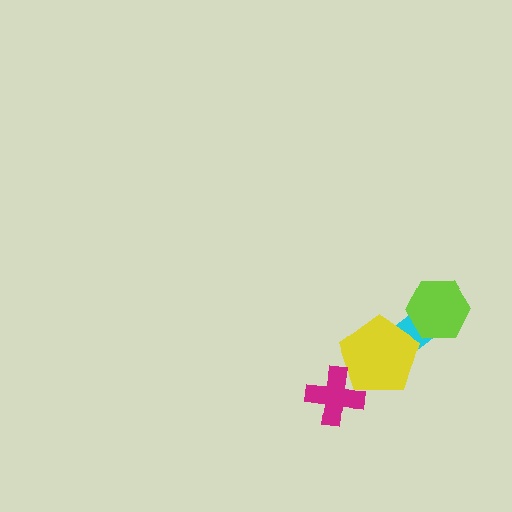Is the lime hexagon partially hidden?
No, no other shape covers it.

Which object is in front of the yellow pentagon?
The magenta cross is in front of the yellow pentagon.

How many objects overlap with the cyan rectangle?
2 objects overlap with the cyan rectangle.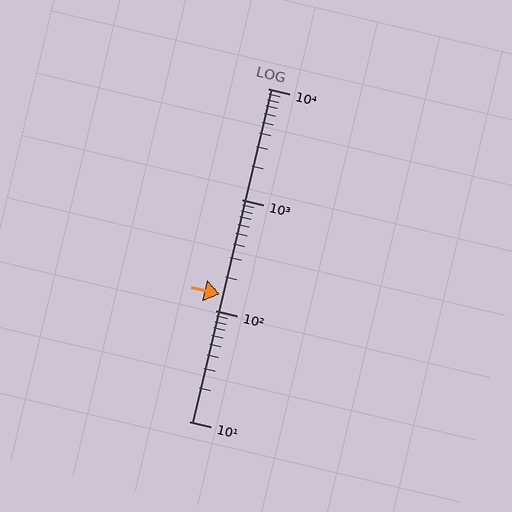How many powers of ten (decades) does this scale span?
The scale spans 3 decades, from 10 to 10000.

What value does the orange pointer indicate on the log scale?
The pointer indicates approximately 140.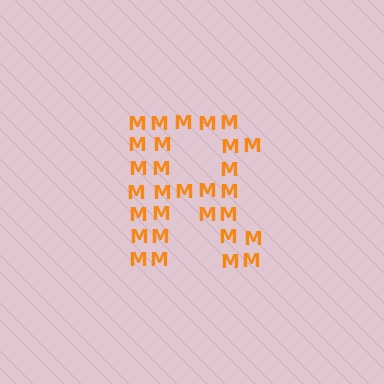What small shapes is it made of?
It is made of small letter M's.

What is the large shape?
The large shape is the letter R.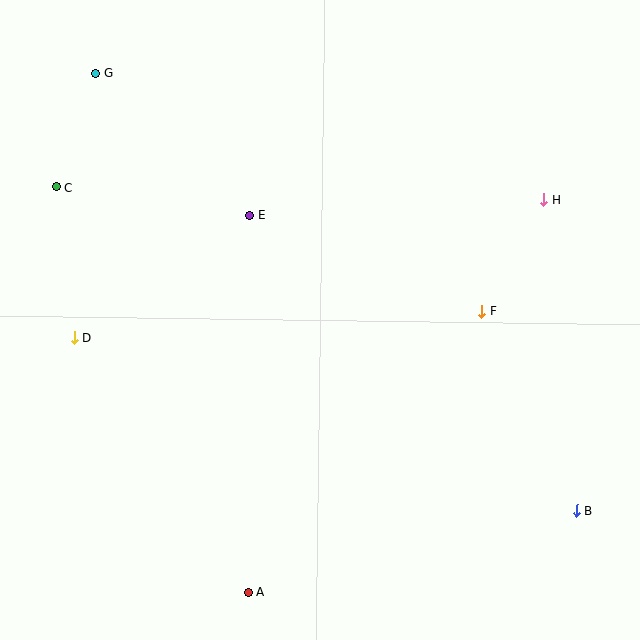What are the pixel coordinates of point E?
Point E is at (250, 215).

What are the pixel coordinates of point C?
Point C is at (56, 187).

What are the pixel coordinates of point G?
Point G is at (96, 73).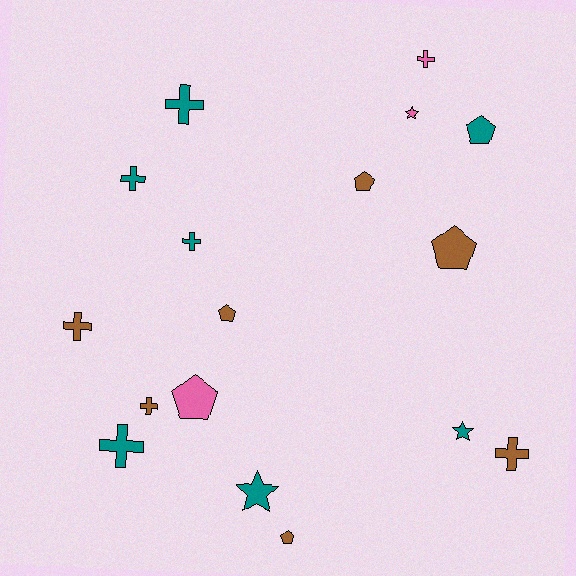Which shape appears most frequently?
Cross, with 8 objects.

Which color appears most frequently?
Brown, with 7 objects.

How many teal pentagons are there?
There is 1 teal pentagon.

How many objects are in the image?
There are 17 objects.